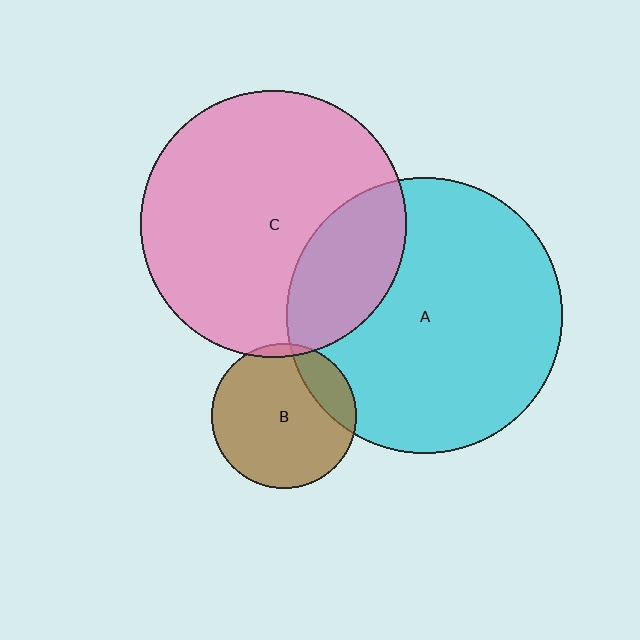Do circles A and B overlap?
Yes.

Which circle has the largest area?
Circle A (cyan).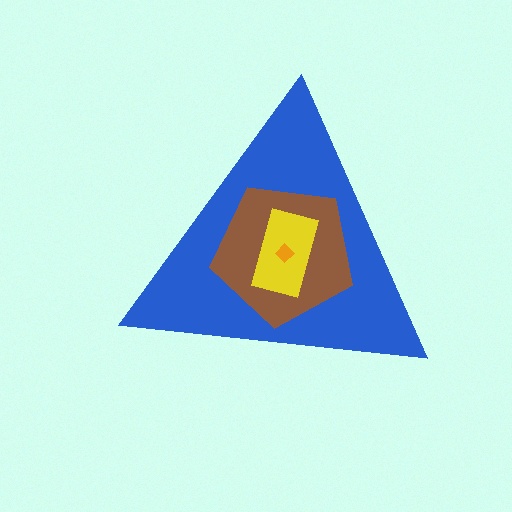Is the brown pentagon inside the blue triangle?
Yes.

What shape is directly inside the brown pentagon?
The yellow rectangle.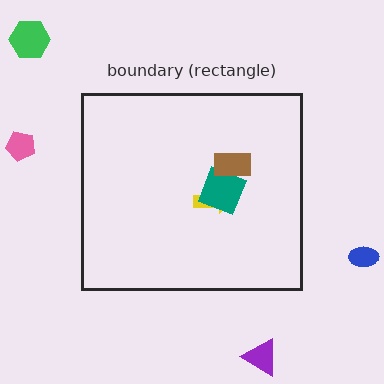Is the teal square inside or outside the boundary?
Inside.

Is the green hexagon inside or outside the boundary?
Outside.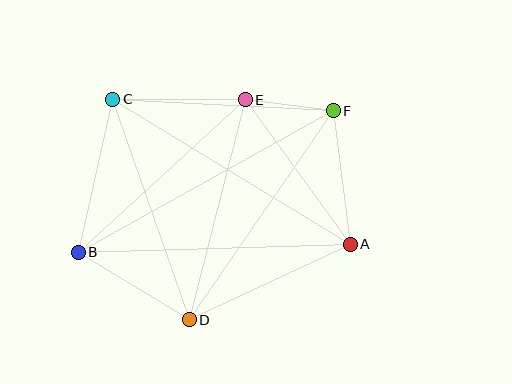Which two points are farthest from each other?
Points B and F are farthest from each other.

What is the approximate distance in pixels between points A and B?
The distance between A and B is approximately 272 pixels.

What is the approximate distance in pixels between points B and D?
The distance between B and D is approximately 130 pixels.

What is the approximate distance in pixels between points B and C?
The distance between B and C is approximately 156 pixels.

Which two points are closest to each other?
Points E and F are closest to each other.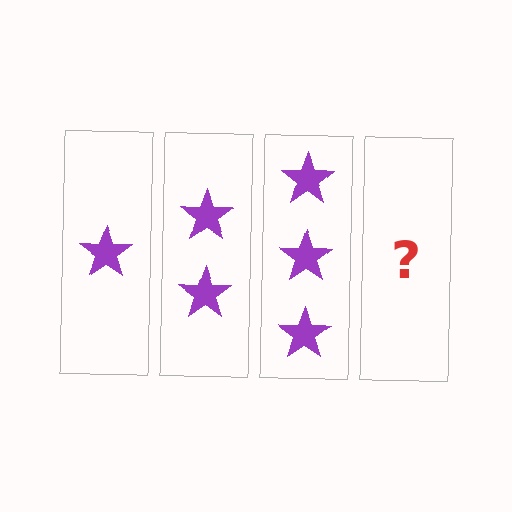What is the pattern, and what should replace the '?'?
The pattern is that each step adds one more star. The '?' should be 4 stars.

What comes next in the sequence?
The next element should be 4 stars.